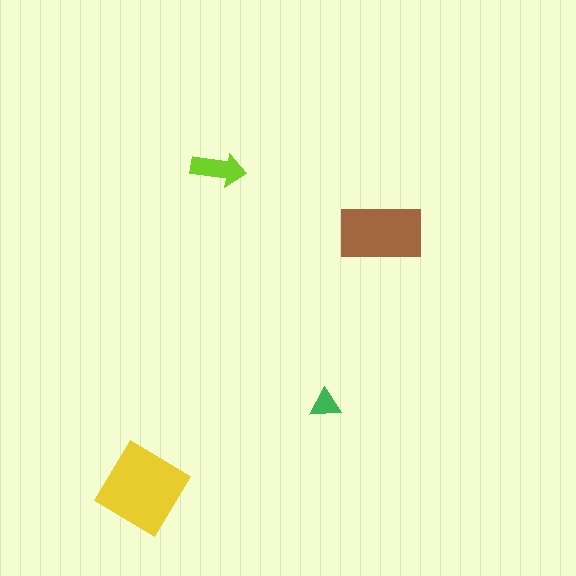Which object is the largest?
The yellow diamond.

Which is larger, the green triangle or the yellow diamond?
The yellow diamond.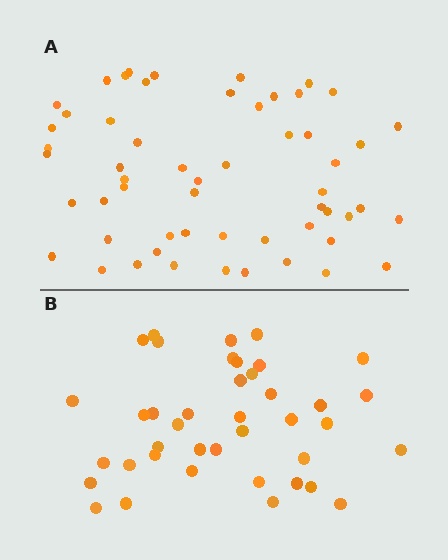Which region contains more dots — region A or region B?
Region A (the top region) has more dots.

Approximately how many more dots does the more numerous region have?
Region A has approximately 15 more dots than region B.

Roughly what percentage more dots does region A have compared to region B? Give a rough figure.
About 40% more.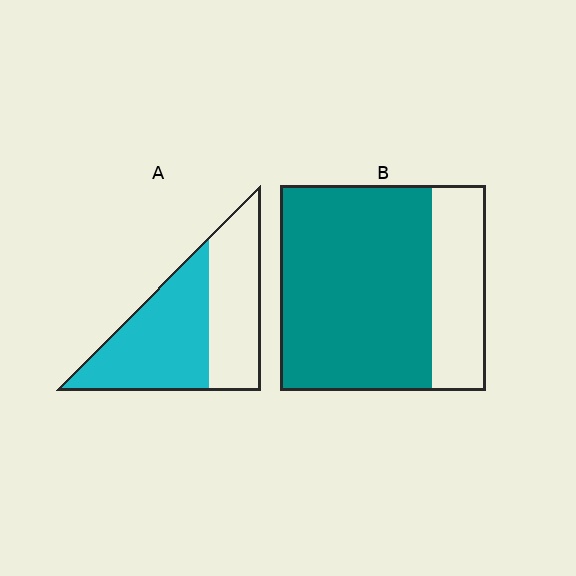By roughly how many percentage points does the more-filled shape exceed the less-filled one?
By roughly 20 percentage points (B over A).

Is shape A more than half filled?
Yes.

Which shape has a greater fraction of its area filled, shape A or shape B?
Shape B.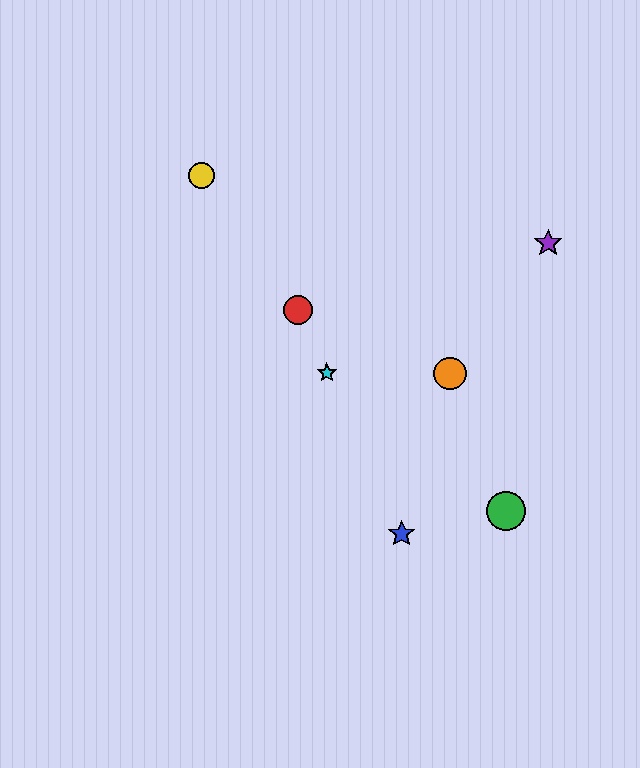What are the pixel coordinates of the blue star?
The blue star is at (402, 534).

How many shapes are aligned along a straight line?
3 shapes (the red circle, the blue star, the cyan star) are aligned along a straight line.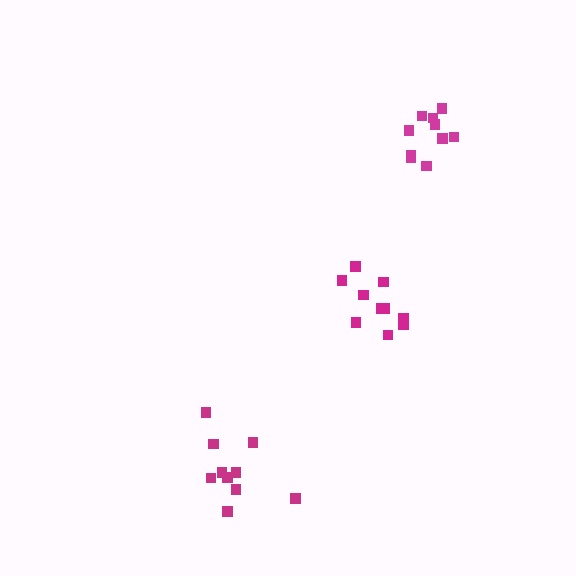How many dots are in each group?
Group 1: 10 dots, Group 2: 10 dots, Group 3: 10 dots (30 total).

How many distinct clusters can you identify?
There are 3 distinct clusters.